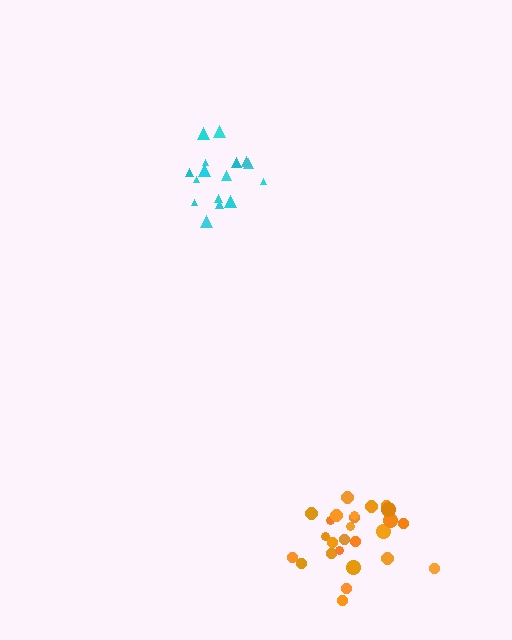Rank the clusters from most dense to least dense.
cyan, orange.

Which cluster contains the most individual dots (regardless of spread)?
Orange (26).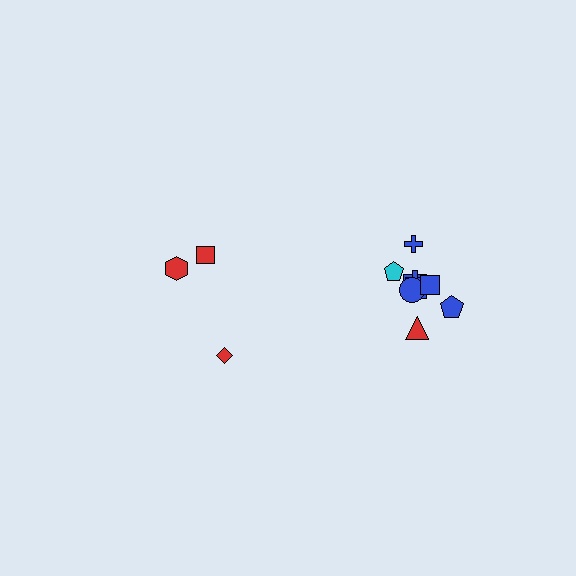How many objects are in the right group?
There are 8 objects.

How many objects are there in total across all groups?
There are 11 objects.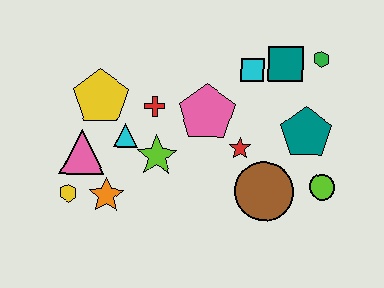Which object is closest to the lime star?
The cyan triangle is closest to the lime star.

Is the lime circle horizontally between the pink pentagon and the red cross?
No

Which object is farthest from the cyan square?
The yellow hexagon is farthest from the cyan square.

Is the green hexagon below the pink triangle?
No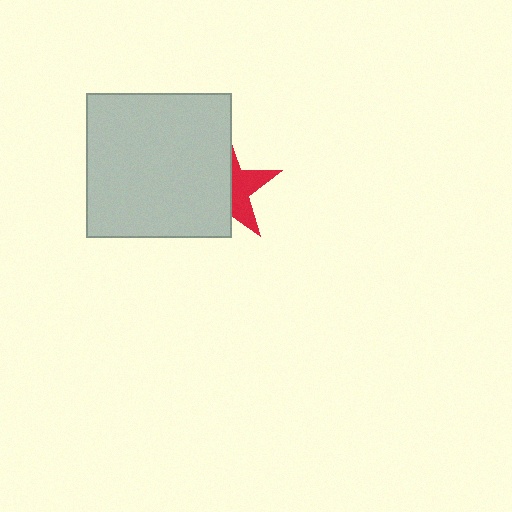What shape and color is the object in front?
The object in front is a light gray square.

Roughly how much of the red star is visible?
A small part of it is visible (roughly 40%).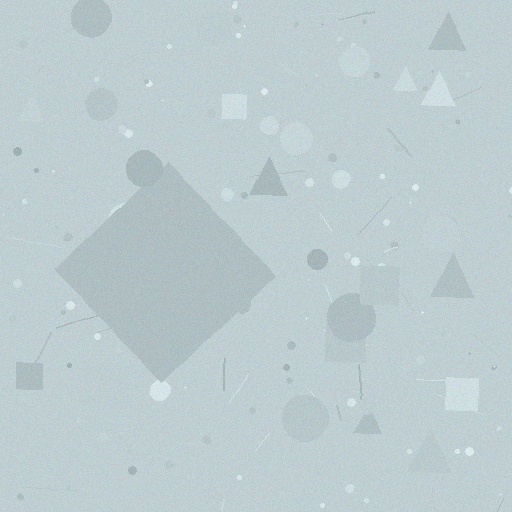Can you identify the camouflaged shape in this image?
The camouflaged shape is a diamond.